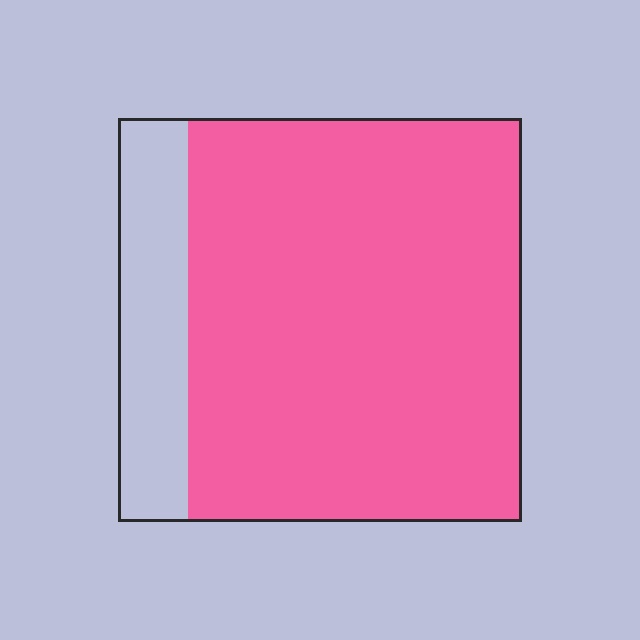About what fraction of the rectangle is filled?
About five sixths (5/6).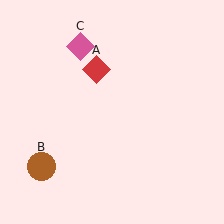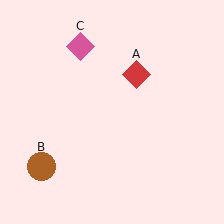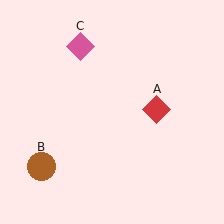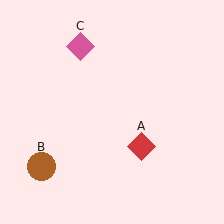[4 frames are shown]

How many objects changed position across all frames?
1 object changed position: red diamond (object A).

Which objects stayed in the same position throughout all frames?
Brown circle (object B) and pink diamond (object C) remained stationary.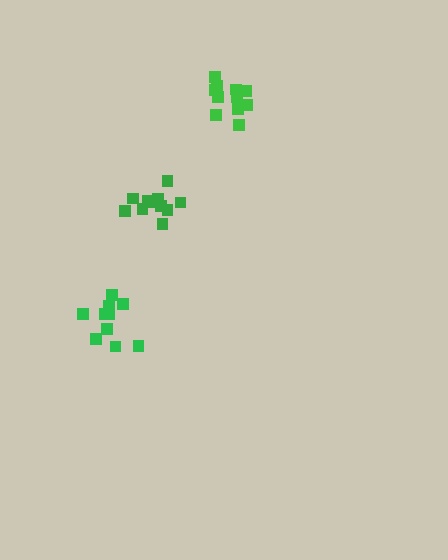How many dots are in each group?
Group 1: 11 dots, Group 2: 10 dots, Group 3: 11 dots (32 total).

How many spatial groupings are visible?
There are 3 spatial groupings.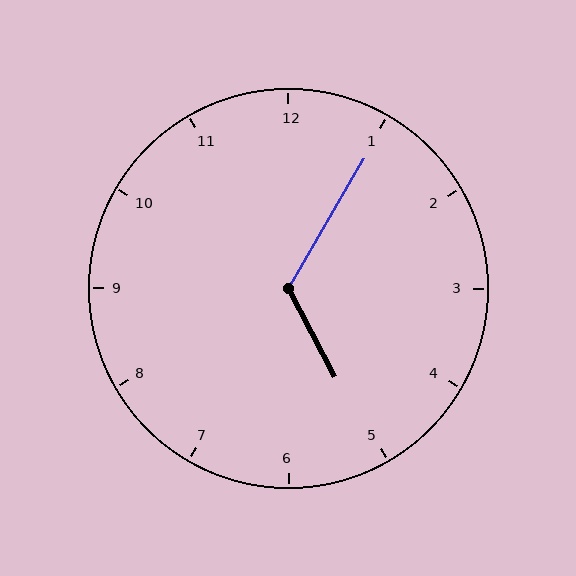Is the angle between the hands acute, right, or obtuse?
It is obtuse.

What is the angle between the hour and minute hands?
Approximately 122 degrees.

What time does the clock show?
5:05.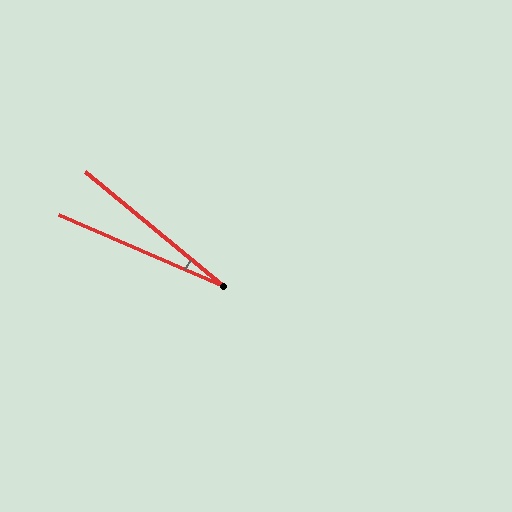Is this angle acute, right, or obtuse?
It is acute.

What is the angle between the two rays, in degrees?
Approximately 16 degrees.